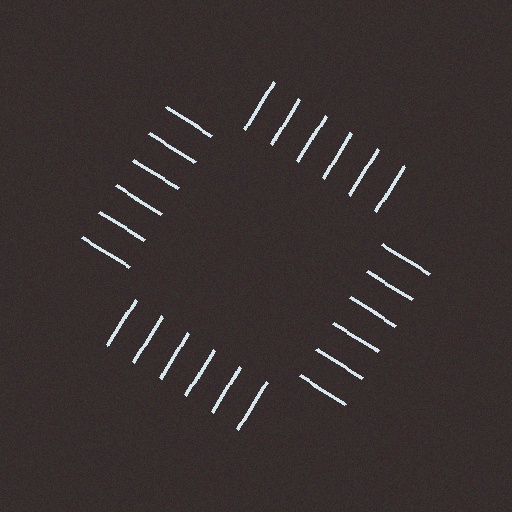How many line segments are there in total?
24 — 6 along each of the 4 edges.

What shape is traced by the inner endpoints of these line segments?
An illusory square — the line segments terminate on its edges but no continuous stroke is drawn.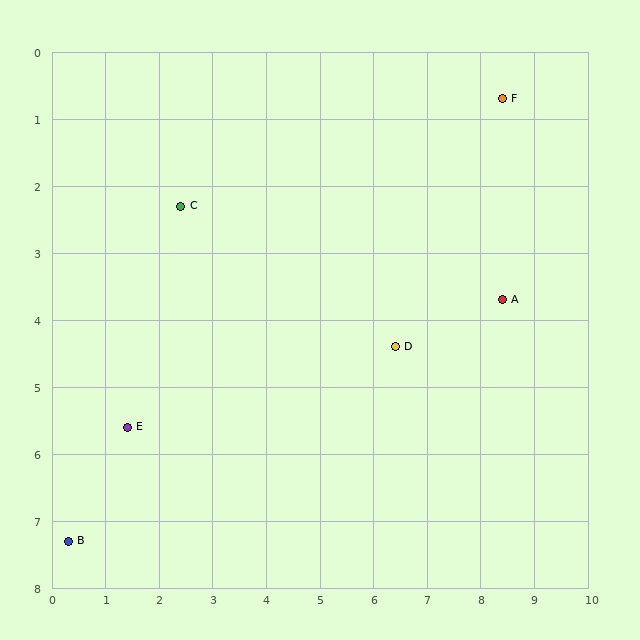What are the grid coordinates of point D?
Point D is at approximately (6.4, 4.4).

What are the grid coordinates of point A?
Point A is at approximately (8.4, 3.7).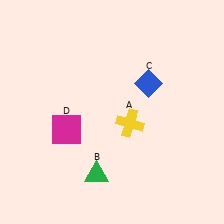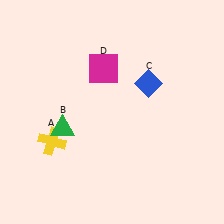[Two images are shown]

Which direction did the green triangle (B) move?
The green triangle (B) moved up.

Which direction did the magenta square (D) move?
The magenta square (D) moved up.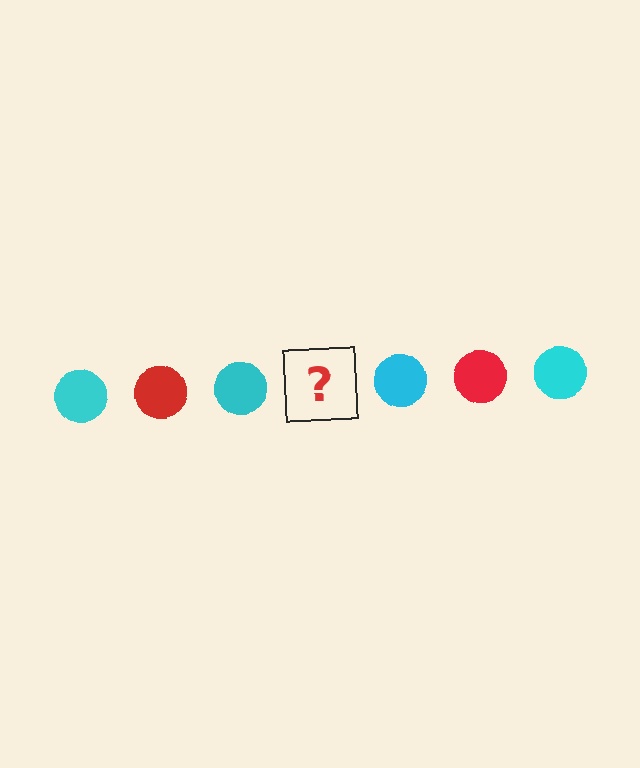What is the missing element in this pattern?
The missing element is a red circle.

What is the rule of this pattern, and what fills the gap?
The rule is that the pattern cycles through cyan, red circles. The gap should be filled with a red circle.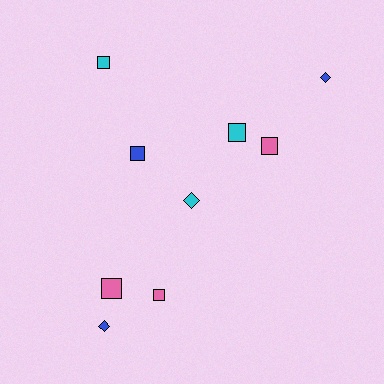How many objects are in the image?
There are 9 objects.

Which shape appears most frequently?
Square, with 6 objects.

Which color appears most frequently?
Blue, with 3 objects.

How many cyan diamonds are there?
There is 1 cyan diamond.